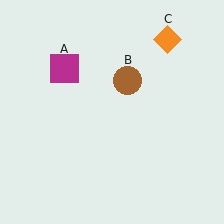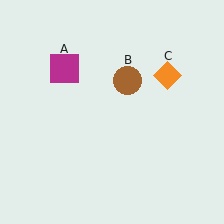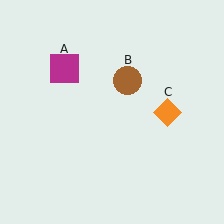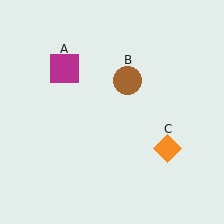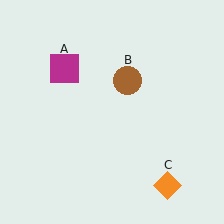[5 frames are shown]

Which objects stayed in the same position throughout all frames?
Magenta square (object A) and brown circle (object B) remained stationary.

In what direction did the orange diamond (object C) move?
The orange diamond (object C) moved down.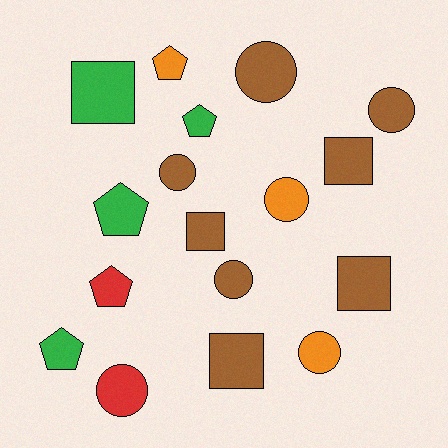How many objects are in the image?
There are 17 objects.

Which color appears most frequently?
Brown, with 8 objects.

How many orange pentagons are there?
There is 1 orange pentagon.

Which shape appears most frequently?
Circle, with 7 objects.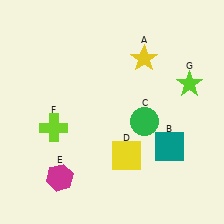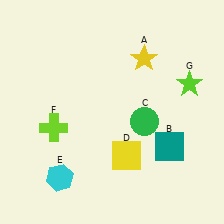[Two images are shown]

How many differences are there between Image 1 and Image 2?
There is 1 difference between the two images.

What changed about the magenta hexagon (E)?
In Image 1, E is magenta. In Image 2, it changed to cyan.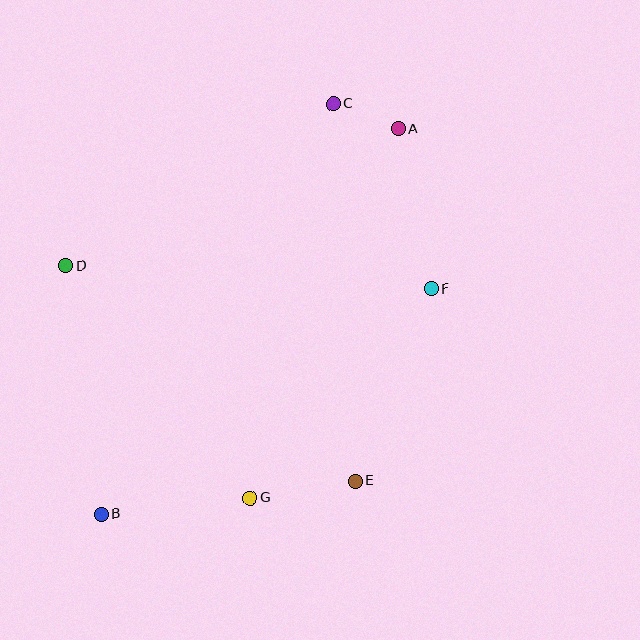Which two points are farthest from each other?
Points A and B are farthest from each other.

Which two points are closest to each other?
Points A and C are closest to each other.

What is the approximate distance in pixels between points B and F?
The distance between B and F is approximately 400 pixels.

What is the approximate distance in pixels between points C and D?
The distance between C and D is approximately 313 pixels.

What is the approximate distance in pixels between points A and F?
The distance between A and F is approximately 163 pixels.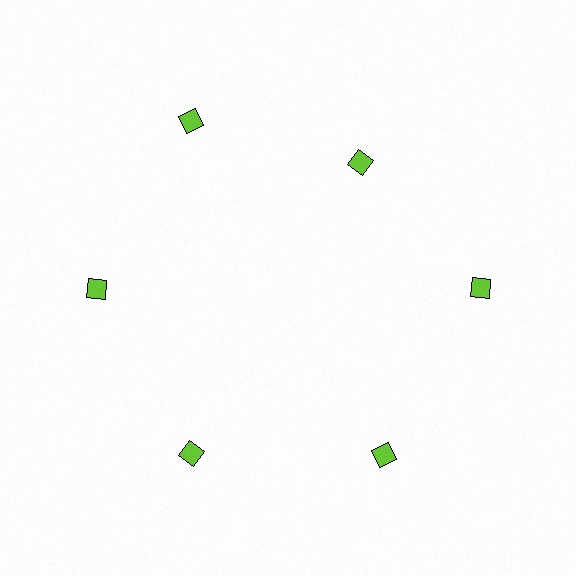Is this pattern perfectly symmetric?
No. The 6 lime squares are arranged in a ring, but one element near the 1 o'clock position is pulled inward toward the center, breaking the 6-fold rotational symmetry.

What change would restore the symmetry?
The symmetry would be restored by moving it outward, back onto the ring so that all 6 squares sit at equal angles and equal distance from the center.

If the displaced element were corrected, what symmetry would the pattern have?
It would have 6-fold rotational symmetry — the pattern would map onto itself every 60 degrees.